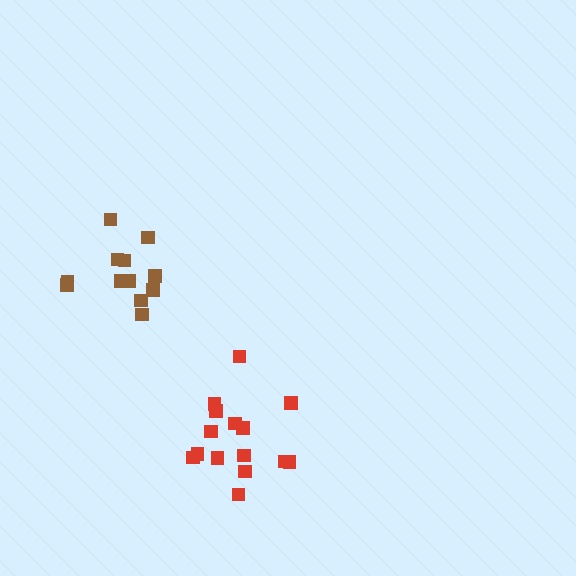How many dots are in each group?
Group 1: 15 dots, Group 2: 13 dots (28 total).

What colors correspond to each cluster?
The clusters are colored: red, brown.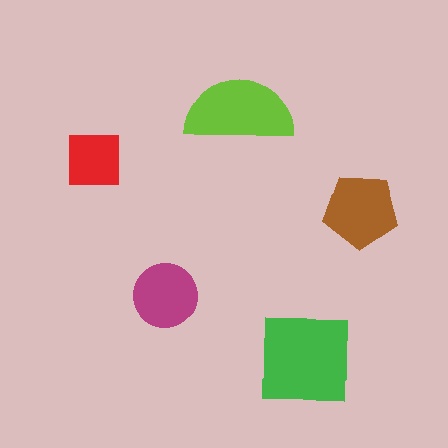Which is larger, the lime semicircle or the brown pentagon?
The lime semicircle.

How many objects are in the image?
There are 5 objects in the image.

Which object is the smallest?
The red square.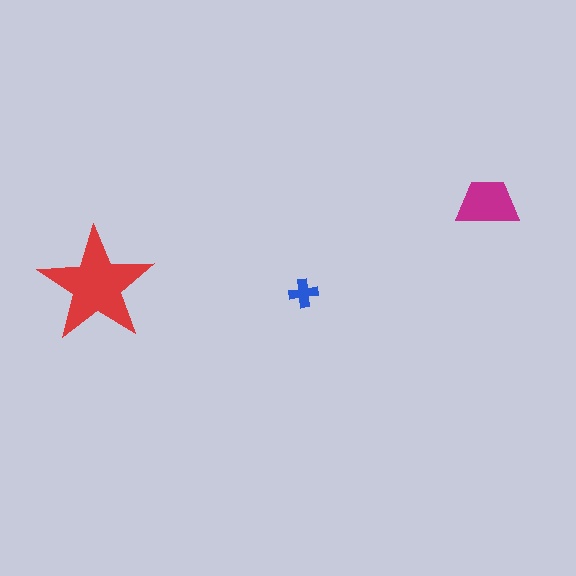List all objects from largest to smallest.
The red star, the magenta trapezoid, the blue cross.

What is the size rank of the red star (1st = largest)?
1st.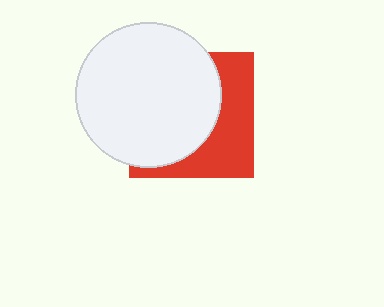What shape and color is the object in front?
The object in front is a white circle.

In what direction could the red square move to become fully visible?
The red square could move right. That would shift it out from behind the white circle entirely.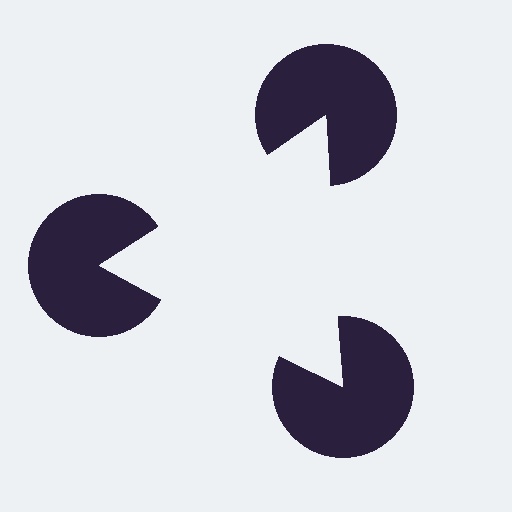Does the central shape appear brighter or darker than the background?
It typically appears slightly brighter than the background, even though no actual brightness change is drawn.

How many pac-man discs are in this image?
There are 3 — one at each vertex of the illusory triangle.